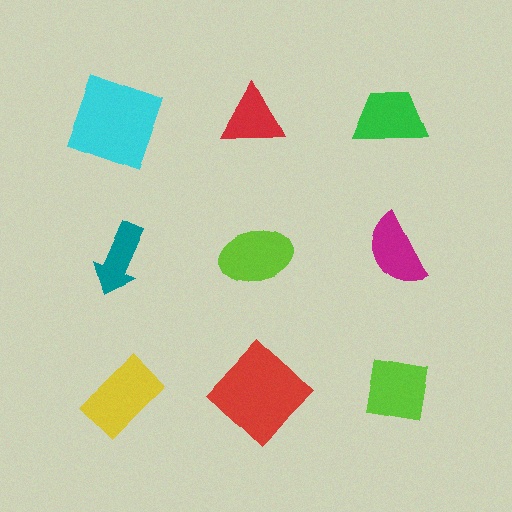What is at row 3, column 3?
A lime square.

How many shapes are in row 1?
3 shapes.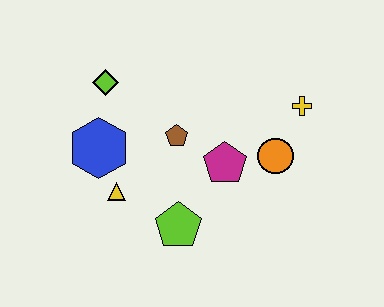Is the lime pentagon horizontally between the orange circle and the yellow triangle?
Yes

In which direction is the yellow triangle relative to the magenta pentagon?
The yellow triangle is to the left of the magenta pentagon.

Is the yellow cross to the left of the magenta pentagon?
No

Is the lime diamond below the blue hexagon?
No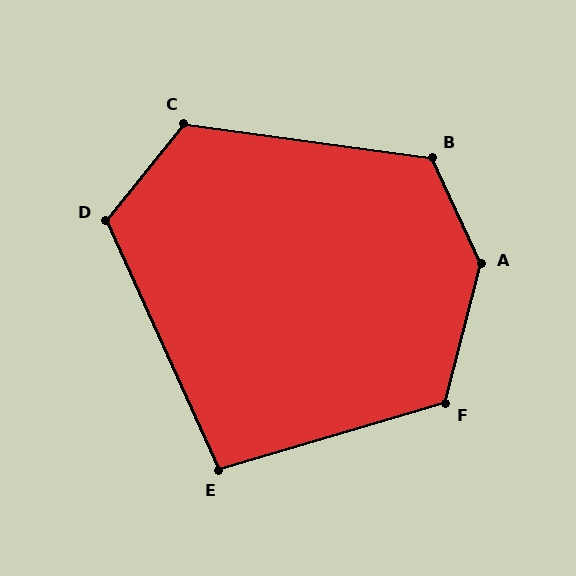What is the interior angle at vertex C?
Approximately 121 degrees (obtuse).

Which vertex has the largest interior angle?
A, at approximately 141 degrees.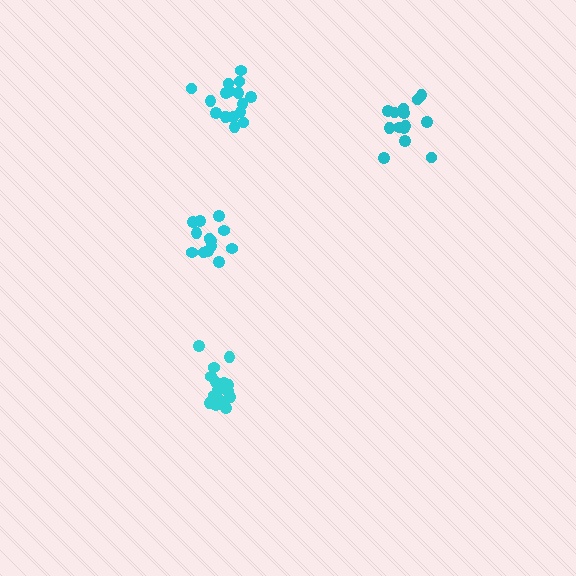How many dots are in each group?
Group 1: 13 dots, Group 2: 14 dots, Group 3: 16 dots, Group 4: 15 dots (58 total).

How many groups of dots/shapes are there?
There are 4 groups.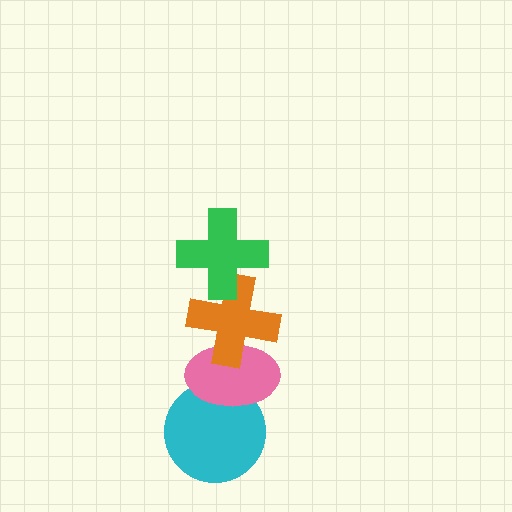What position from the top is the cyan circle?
The cyan circle is 4th from the top.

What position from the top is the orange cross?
The orange cross is 2nd from the top.